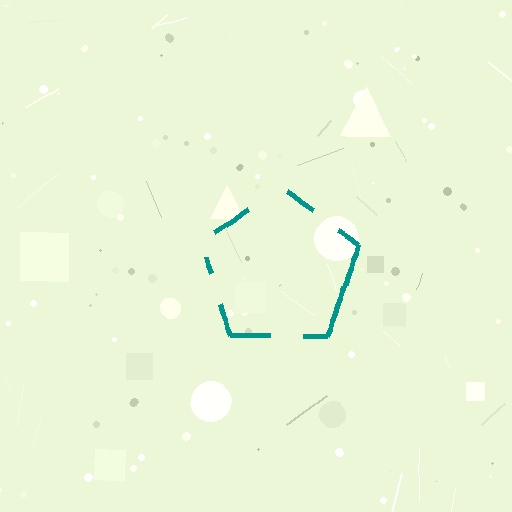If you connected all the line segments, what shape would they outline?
They would outline a pentagon.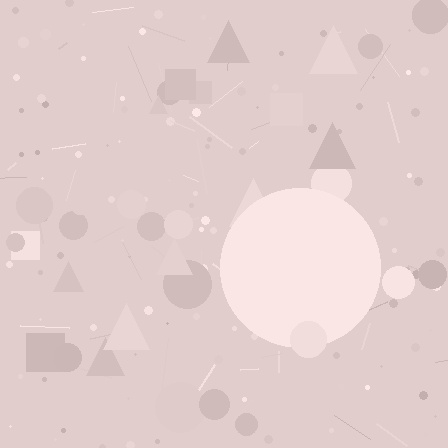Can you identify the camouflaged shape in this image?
The camouflaged shape is a circle.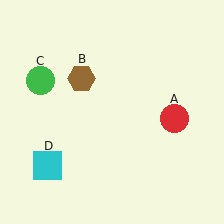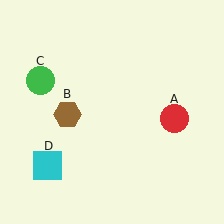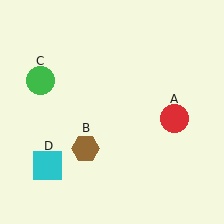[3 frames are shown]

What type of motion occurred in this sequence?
The brown hexagon (object B) rotated counterclockwise around the center of the scene.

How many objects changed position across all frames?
1 object changed position: brown hexagon (object B).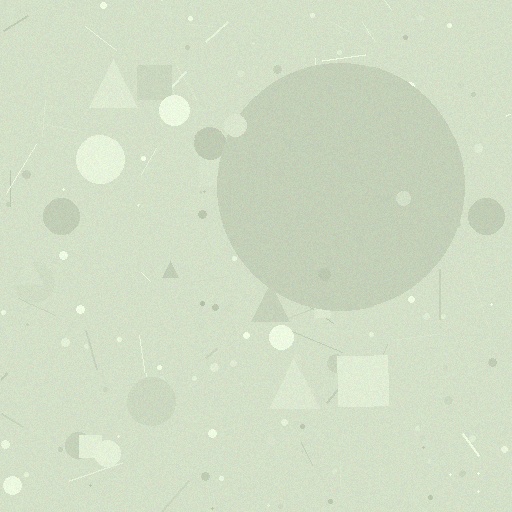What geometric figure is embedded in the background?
A circle is embedded in the background.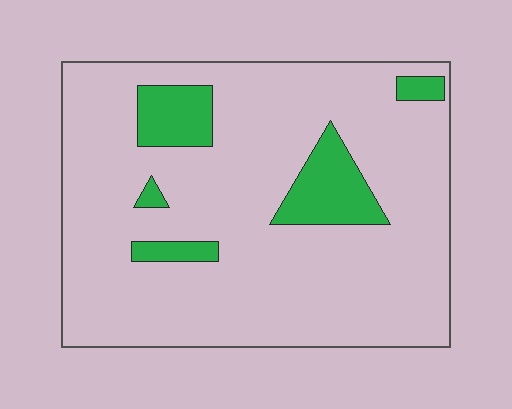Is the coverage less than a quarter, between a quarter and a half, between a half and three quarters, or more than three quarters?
Less than a quarter.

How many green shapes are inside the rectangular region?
5.